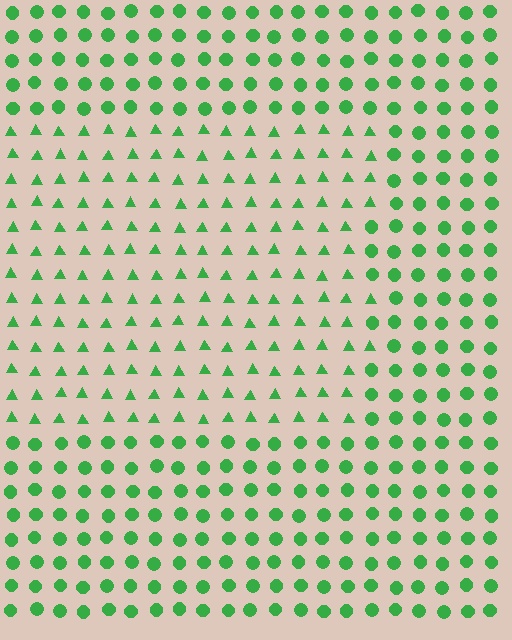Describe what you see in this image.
The image is filled with small green elements arranged in a uniform grid. A rectangle-shaped region contains triangles, while the surrounding area contains circles. The boundary is defined purely by the change in element shape.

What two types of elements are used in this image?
The image uses triangles inside the rectangle region and circles outside it.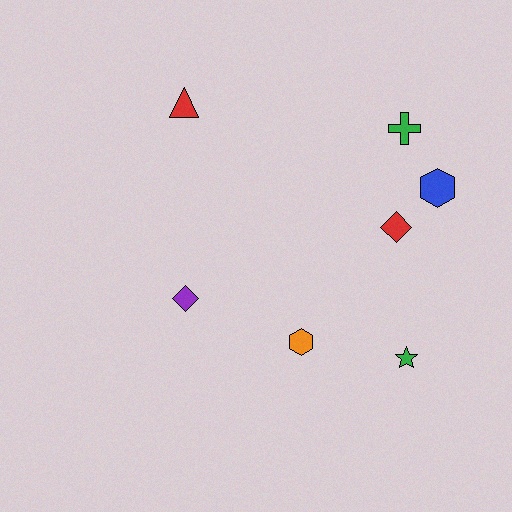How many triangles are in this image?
There is 1 triangle.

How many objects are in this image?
There are 7 objects.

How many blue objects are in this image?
There is 1 blue object.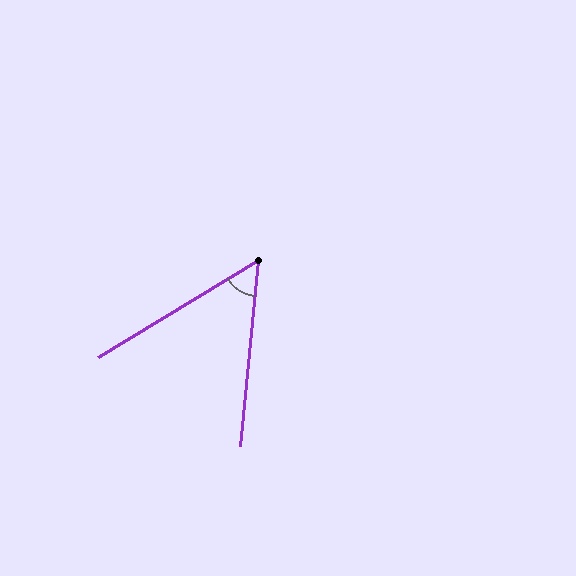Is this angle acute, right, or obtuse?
It is acute.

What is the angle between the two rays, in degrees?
Approximately 53 degrees.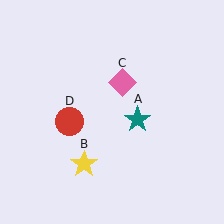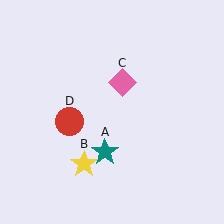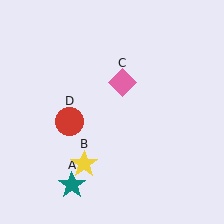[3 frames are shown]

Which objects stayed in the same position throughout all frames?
Yellow star (object B) and pink diamond (object C) and red circle (object D) remained stationary.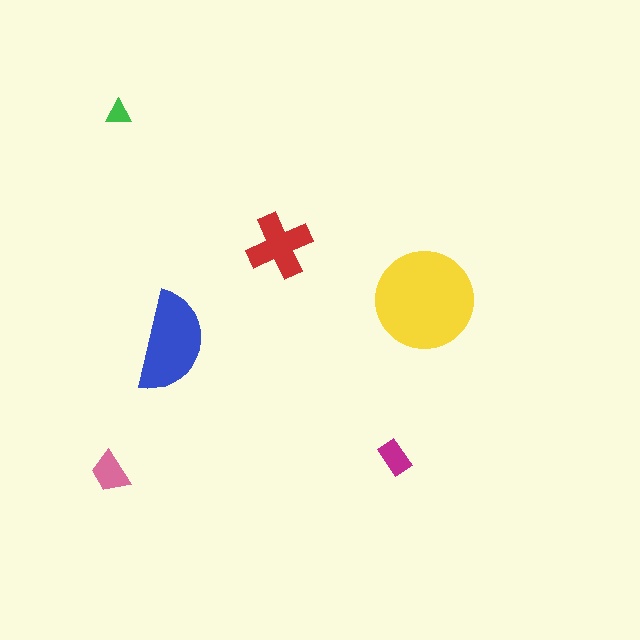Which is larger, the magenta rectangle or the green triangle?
The magenta rectangle.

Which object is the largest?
The yellow circle.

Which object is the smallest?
The green triangle.